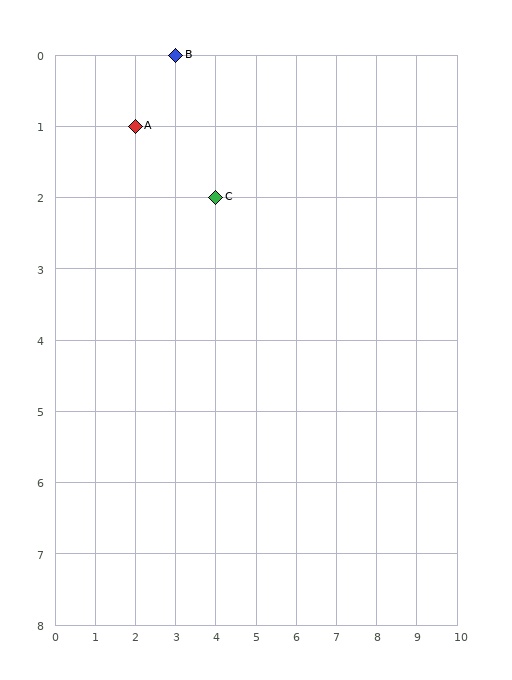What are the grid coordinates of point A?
Point A is at grid coordinates (2, 1).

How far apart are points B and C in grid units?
Points B and C are 1 column and 2 rows apart (about 2.2 grid units diagonally).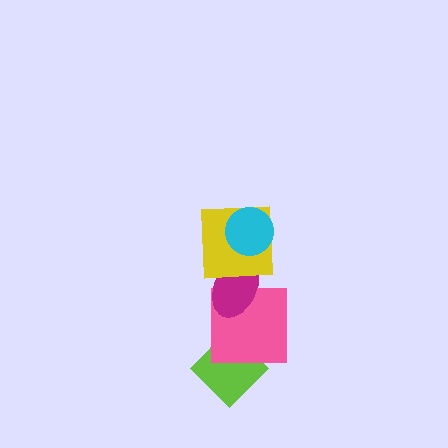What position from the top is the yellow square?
The yellow square is 2nd from the top.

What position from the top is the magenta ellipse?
The magenta ellipse is 3rd from the top.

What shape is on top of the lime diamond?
The pink square is on top of the lime diamond.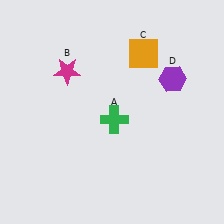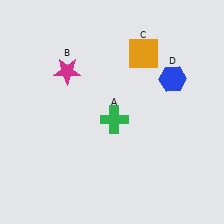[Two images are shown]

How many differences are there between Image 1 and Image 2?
There is 1 difference between the two images.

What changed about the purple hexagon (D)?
In Image 1, D is purple. In Image 2, it changed to blue.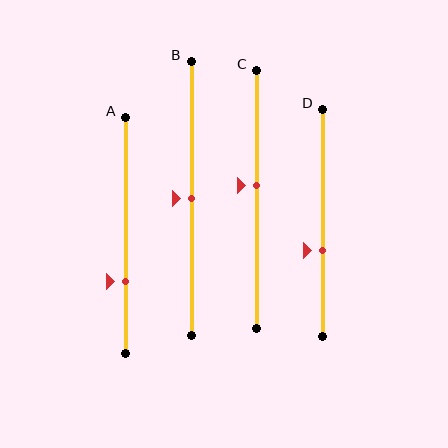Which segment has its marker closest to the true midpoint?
Segment B has its marker closest to the true midpoint.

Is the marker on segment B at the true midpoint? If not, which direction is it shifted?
Yes, the marker on segment B is at the true midpoint.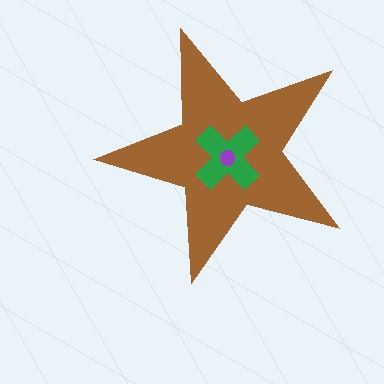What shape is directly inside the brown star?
The green cross.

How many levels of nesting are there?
3.